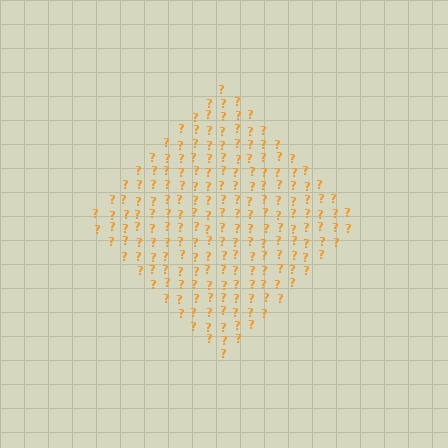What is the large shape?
The large shape is a diamond.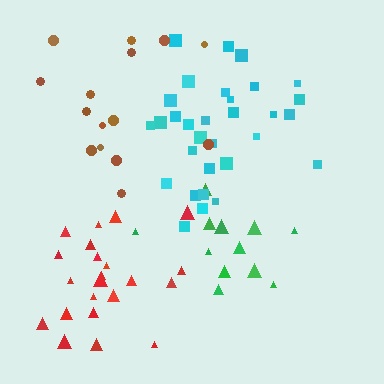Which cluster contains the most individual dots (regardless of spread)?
Cyan (31).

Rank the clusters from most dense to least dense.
cyan, red, green, brown.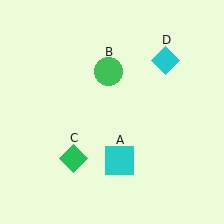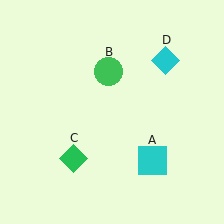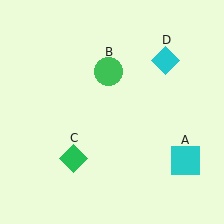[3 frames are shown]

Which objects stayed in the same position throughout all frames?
Green circle (object B) and green diamond (object C) and cyan diamond (object D) remained stationary.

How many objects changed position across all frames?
1 object changed position: cyan square (object A).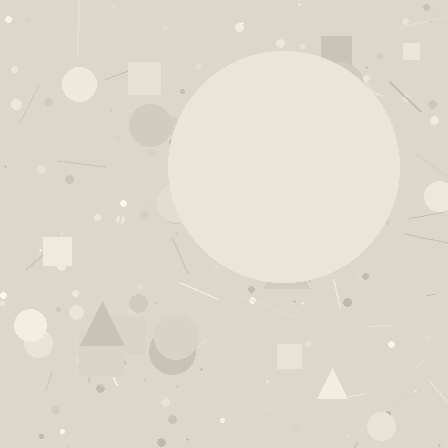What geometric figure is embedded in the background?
A circle is embedded in the background.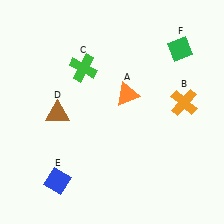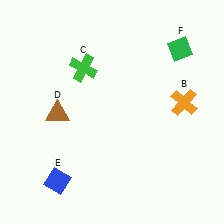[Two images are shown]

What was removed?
The orange triangle (A) was removed in Image 2.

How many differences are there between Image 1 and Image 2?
There is 1 difference between the two images.